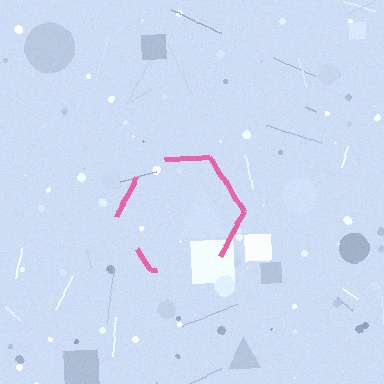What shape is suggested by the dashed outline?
The dashed outline suggests a hexagon.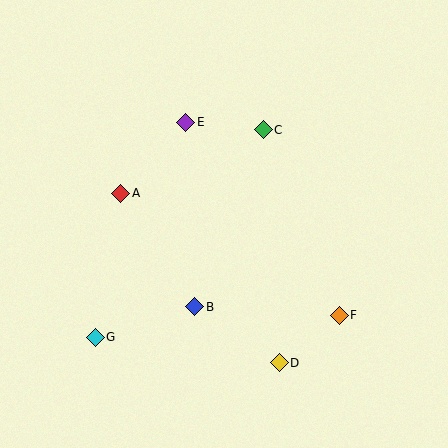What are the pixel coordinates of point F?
Point F is at (339, 315).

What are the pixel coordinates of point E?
Point E is at (186, 122).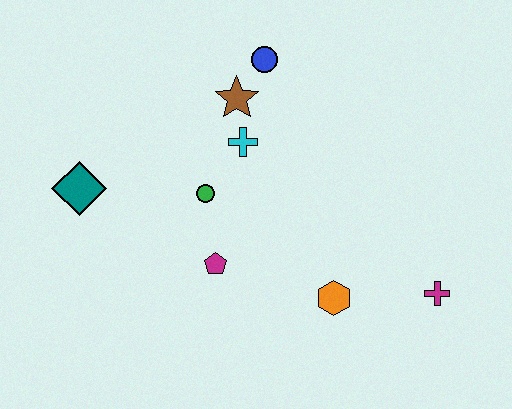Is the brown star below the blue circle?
Yes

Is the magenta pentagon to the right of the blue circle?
No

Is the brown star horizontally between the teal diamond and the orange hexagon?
Yes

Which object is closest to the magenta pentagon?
The green circle is closest to the magenta pentagon.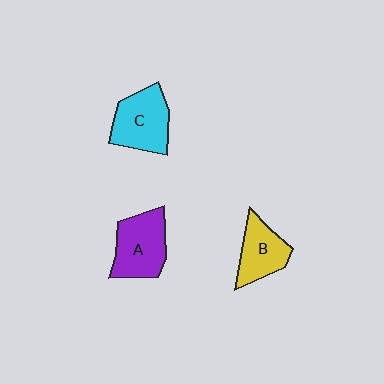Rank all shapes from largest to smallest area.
From largest to smallest: A (purple), C (cyan), B (yellow).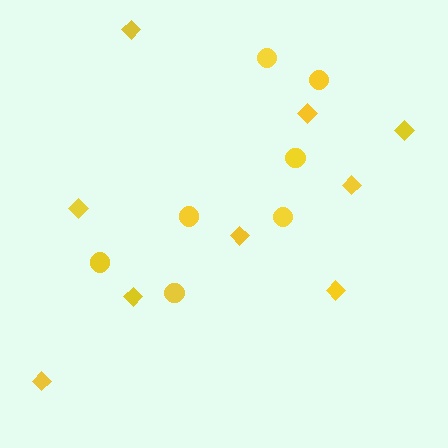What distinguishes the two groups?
There are 2 groups: one group of circles (7) and one group of diamonds (9).